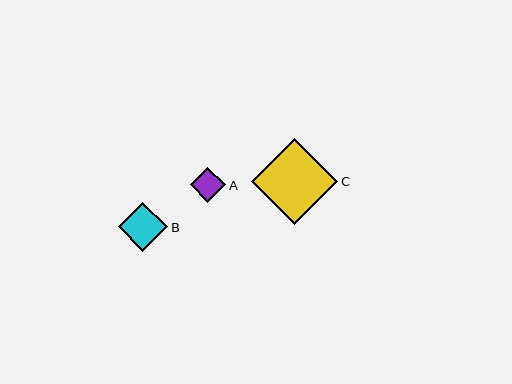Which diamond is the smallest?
Diamond A is the smallest with a size of approximately 35 pixels.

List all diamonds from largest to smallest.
From largest to smallest: C, B, A.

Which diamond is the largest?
Diamond C is the largest with a size of approximately 86 pixels.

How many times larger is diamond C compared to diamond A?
Diamond C is approximately 2.4 times the size of diamond A.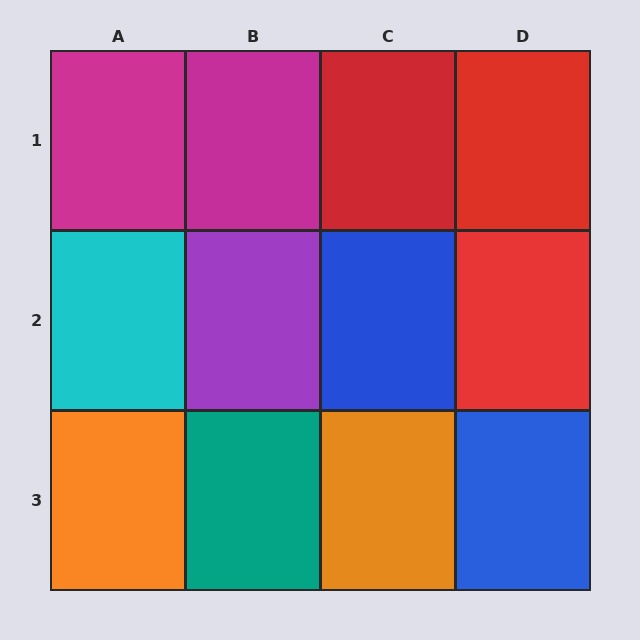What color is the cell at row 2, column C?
Blue.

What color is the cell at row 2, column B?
Purple.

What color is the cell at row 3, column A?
Orange.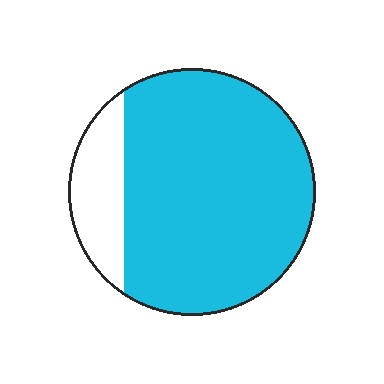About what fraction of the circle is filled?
About five sixths (5/6).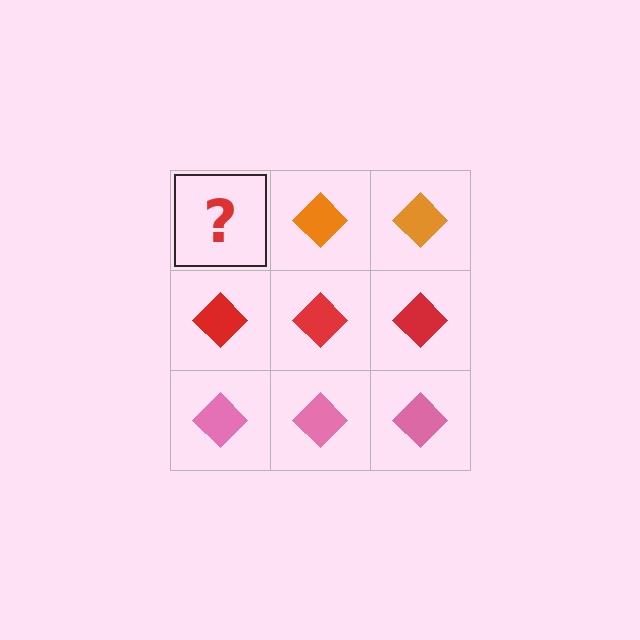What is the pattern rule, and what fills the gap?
The rule is that each row has a consistent color. The gap should be filled with an orange diamond.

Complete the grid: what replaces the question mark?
The question mark should be replaced with an orange diamond.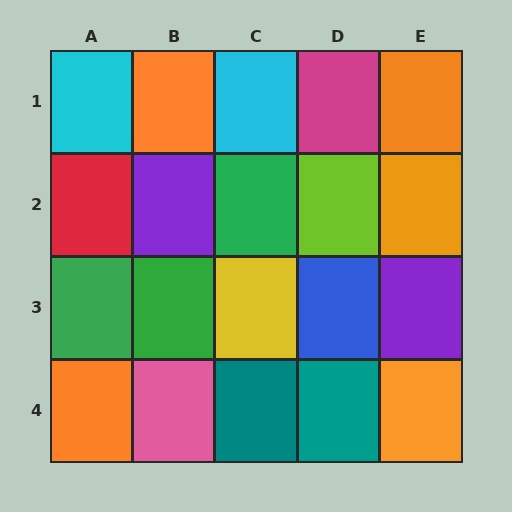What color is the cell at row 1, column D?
Magenta.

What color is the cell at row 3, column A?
Green.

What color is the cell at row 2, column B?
Purple.